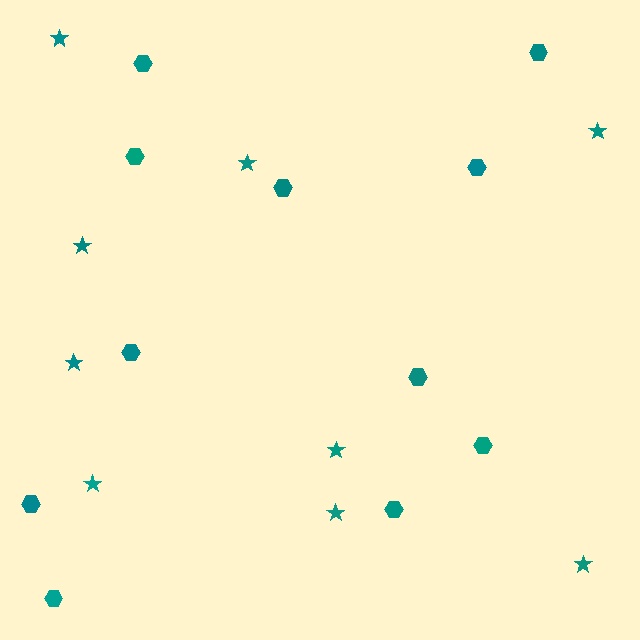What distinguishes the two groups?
There are 2 groups: one group of stars (9) and one group of hexagons (11).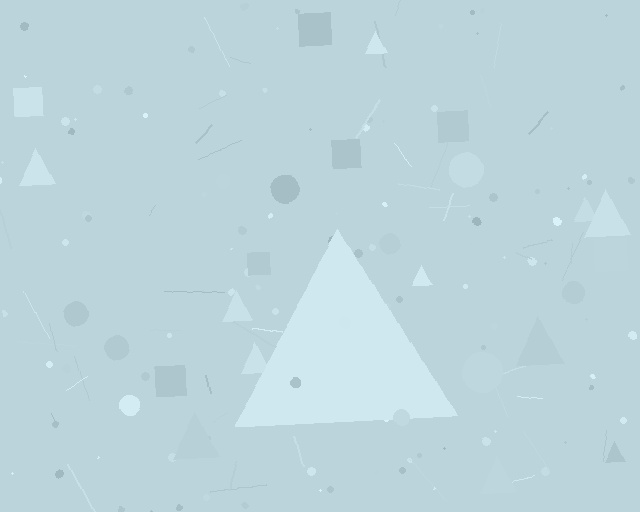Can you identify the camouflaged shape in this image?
The camouflaged shape is a triangle.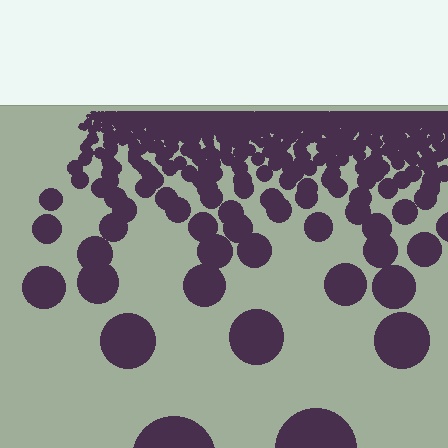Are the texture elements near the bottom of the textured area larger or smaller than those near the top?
Larger. Near the bottom, elements are closer to the viewer and appear at a bigger on-screen size.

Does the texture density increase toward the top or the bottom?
Density increases toward the top.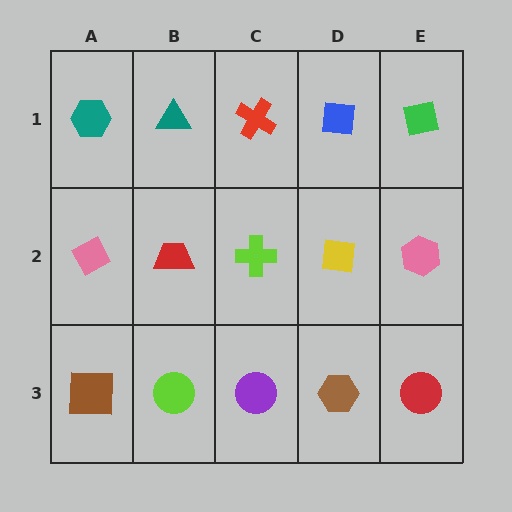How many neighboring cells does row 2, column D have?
4.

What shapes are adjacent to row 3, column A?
A pink diamond (row 2, column A), a lime circle (row 3, column B).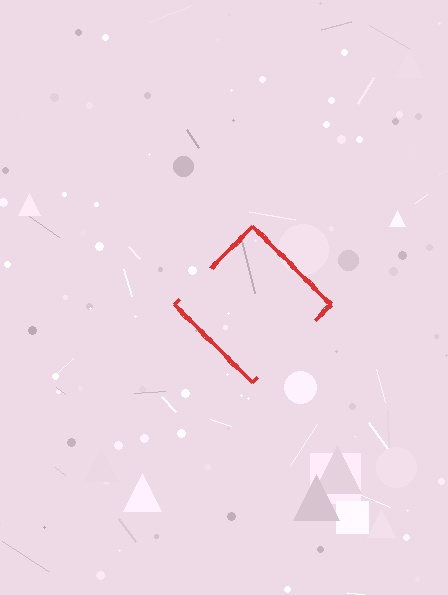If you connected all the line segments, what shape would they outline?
They would outline a diamond.